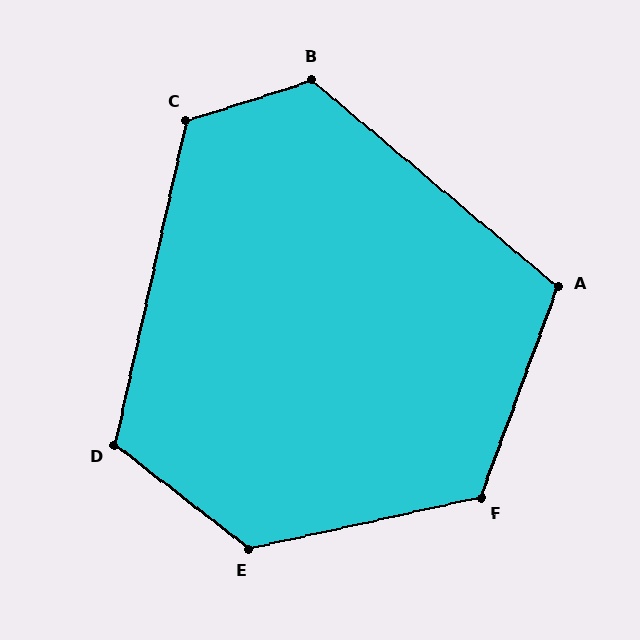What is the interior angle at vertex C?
Approximately 120 degrees (obtuse).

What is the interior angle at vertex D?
Approximately 116 degrees (obtuse).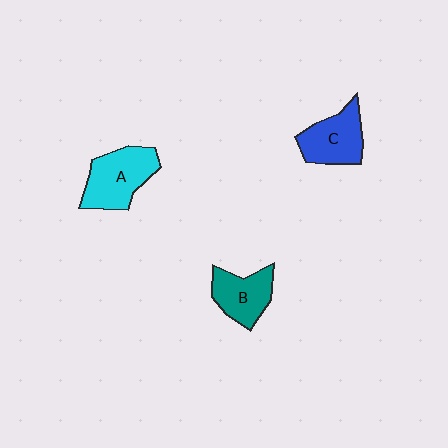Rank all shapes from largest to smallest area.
From largest to smallest: A (cyan), C (blue), B (teal).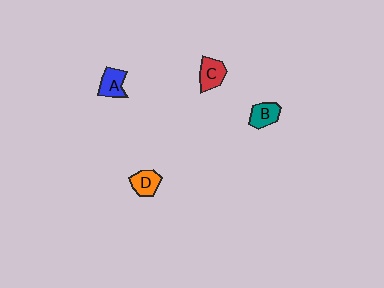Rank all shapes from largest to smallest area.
From largest to smallest: C (red), A (blue), D (orange), B (teal).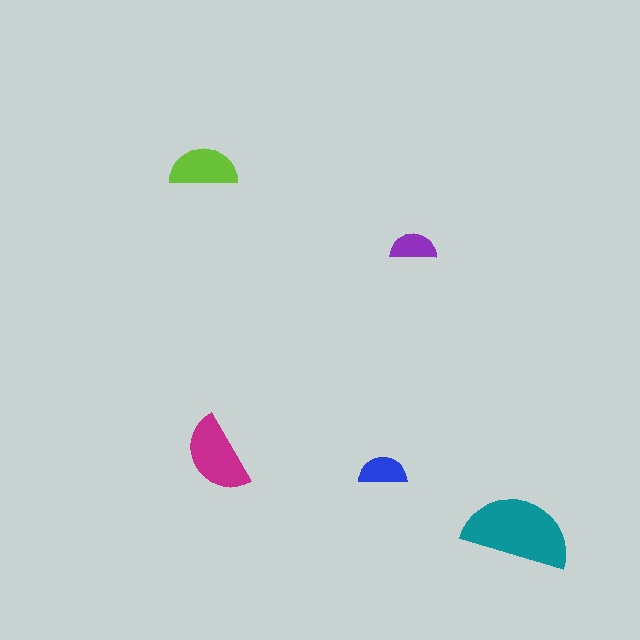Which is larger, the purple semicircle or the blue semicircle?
The blue one.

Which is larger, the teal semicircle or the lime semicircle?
The teal one.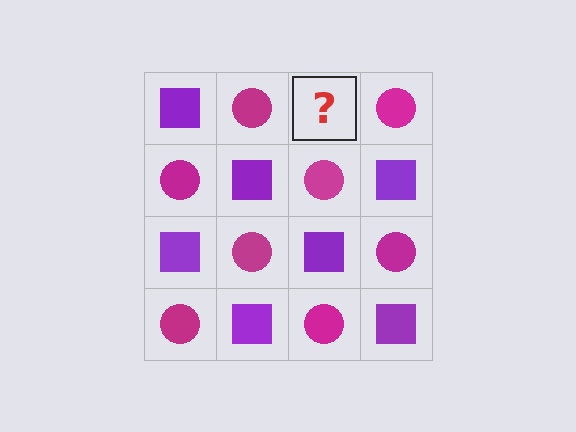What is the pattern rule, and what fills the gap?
The rule is that it alternates purple square and magenta circle in a checkerboard pattern. The gap should be filled with a purple square.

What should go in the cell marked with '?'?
The missing cell should contain a purple square.